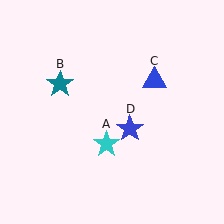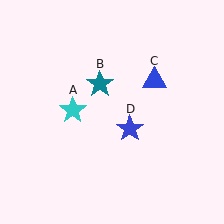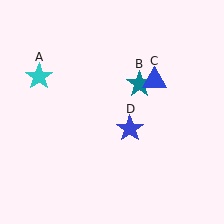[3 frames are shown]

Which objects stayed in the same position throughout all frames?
Blue triangle (object C) and blue star (object D) remained stationary.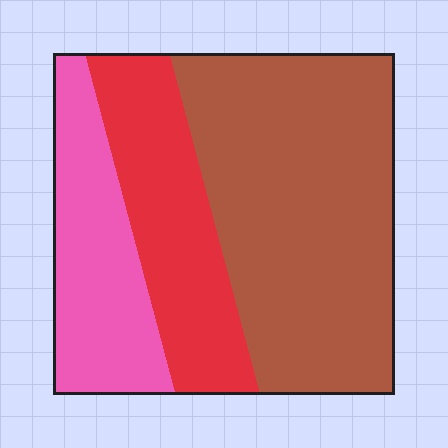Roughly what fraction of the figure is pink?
Pink takes up between a sixth and a third of the figure.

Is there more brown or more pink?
Brown.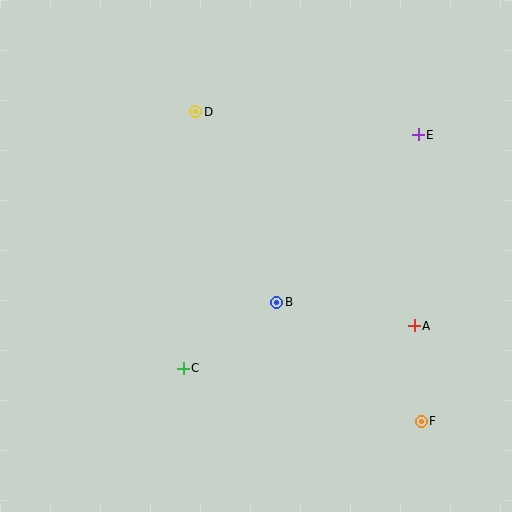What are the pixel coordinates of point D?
Point D is at (196, 112).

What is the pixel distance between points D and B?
The distance between D and B is 207 pixels.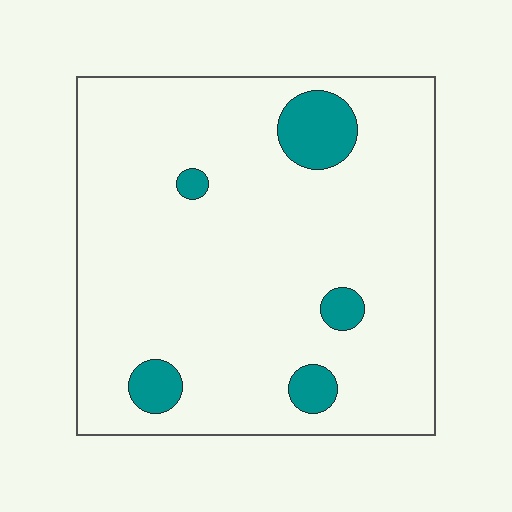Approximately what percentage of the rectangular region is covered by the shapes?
Approximately 10%.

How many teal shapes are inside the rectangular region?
5.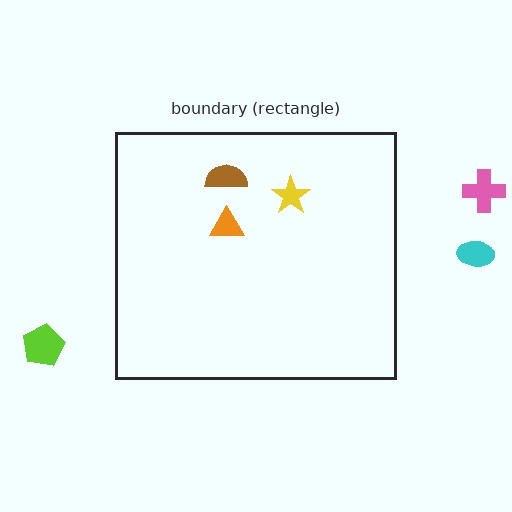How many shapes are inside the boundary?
3 inside, 3 outside.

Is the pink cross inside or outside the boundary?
Outside.